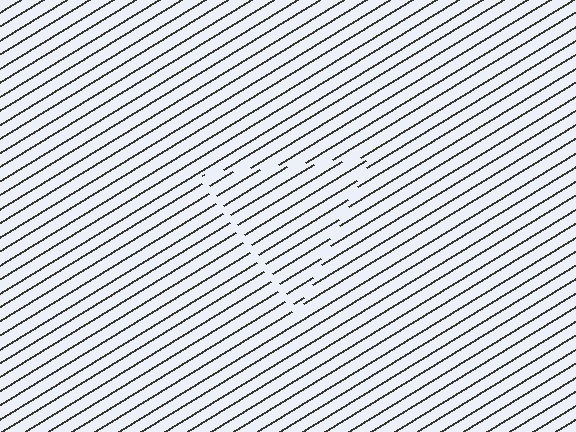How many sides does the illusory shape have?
3 sides — the line-ends trace a triangle.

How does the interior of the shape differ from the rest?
The interior of the shape contains the same grating, shifted by half a period — the contour is defined by the phase discontinuity where line-ends from the inner and outer gratings abut.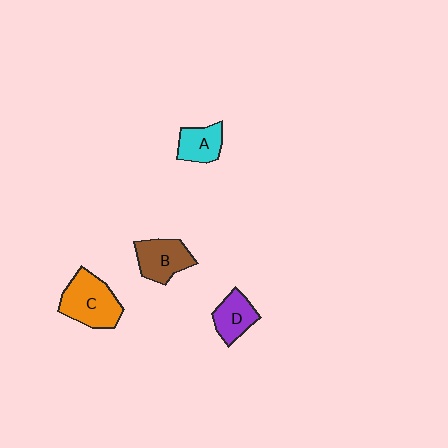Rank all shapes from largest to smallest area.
From largest to smallest: C (orange), B (brown), D (purple), A (cyan).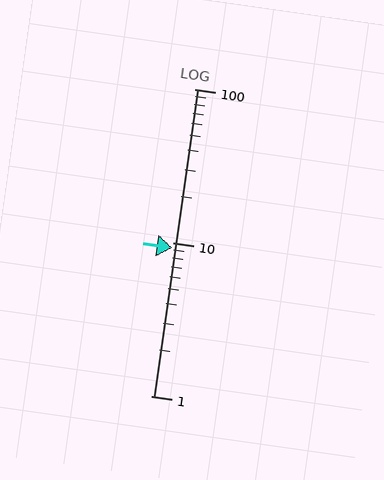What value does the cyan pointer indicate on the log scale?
The pointer indicates approximately 9.2.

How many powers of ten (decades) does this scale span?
The scale spans 2 decades, from 1 to 100.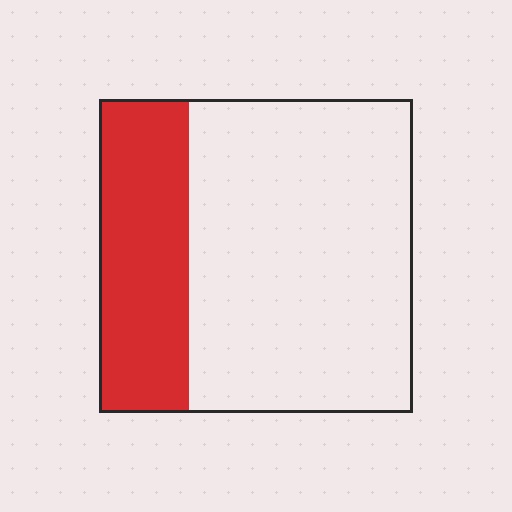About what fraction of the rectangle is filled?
About one quarter (1/4).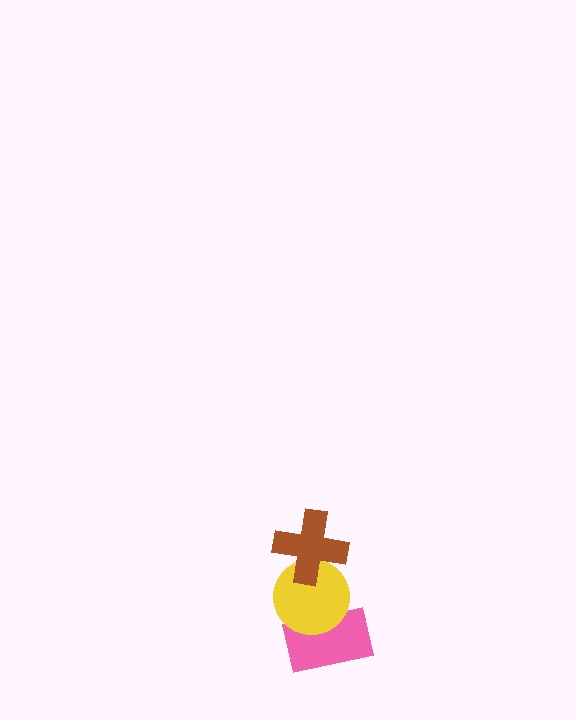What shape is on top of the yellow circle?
The brown cross is on top of the yellow circle.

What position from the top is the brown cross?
The brown cross is 1st from the top.